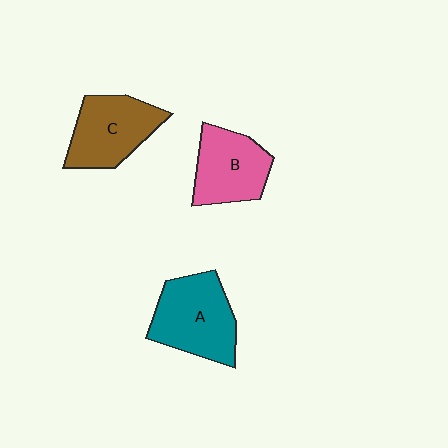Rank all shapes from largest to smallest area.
From largest to smallest: A (teal), C (brown), B (pink).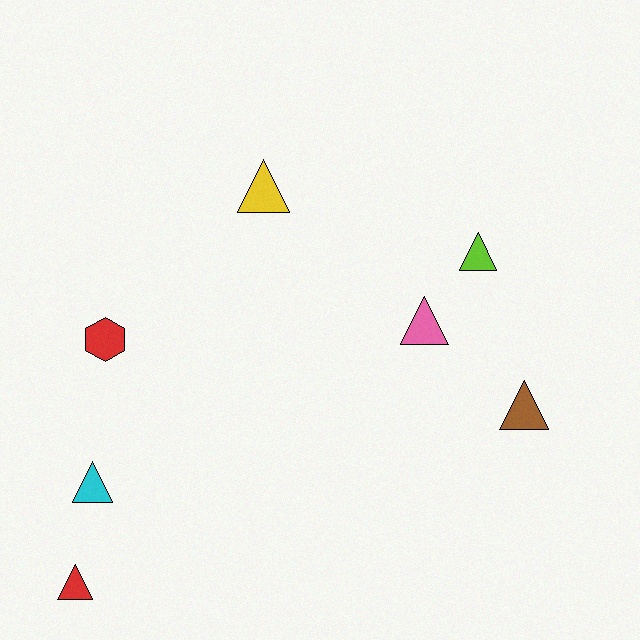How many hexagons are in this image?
There is 1 hexagon.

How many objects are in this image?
There are 7 objects.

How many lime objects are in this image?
There is 1 lime object.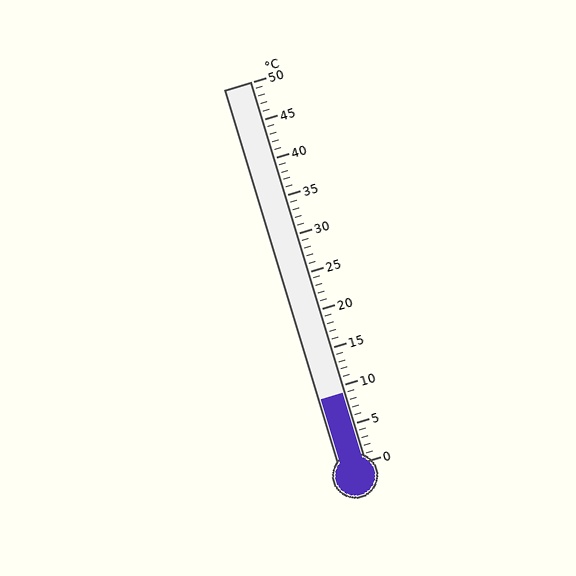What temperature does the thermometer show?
The thermometer shows approximately 9°C.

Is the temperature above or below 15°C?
The temperature is below 15°C.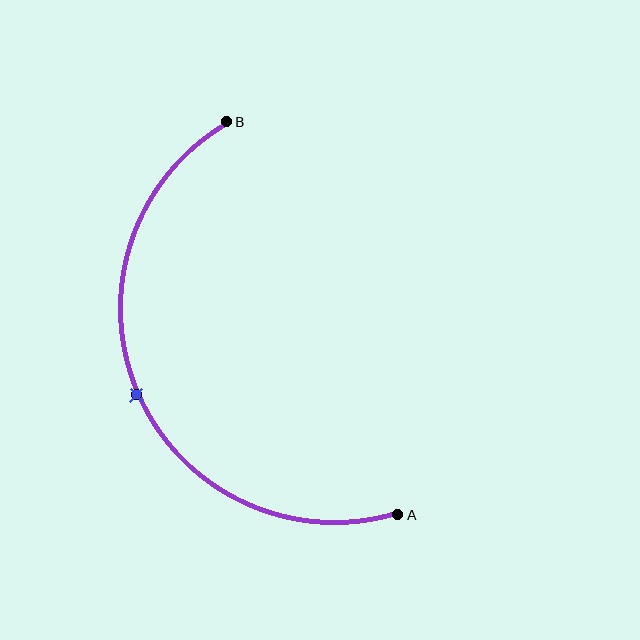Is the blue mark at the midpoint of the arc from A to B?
Yes. The blue mark lies on the arc at equal arc-length from both A and B — it is the arc midpoint.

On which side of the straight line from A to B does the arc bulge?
The arc bulges to the left of the straight line connecting A and B.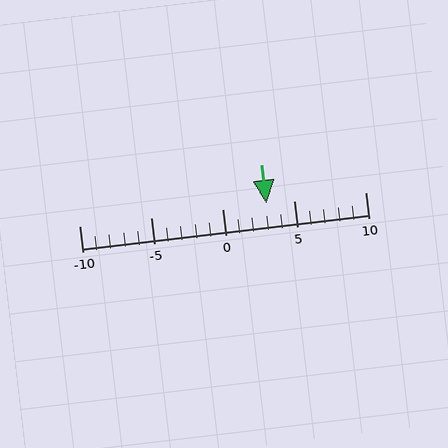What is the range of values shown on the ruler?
The ruler shows values from -10 to 10.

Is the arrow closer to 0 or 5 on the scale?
The arrow is closer to 5.